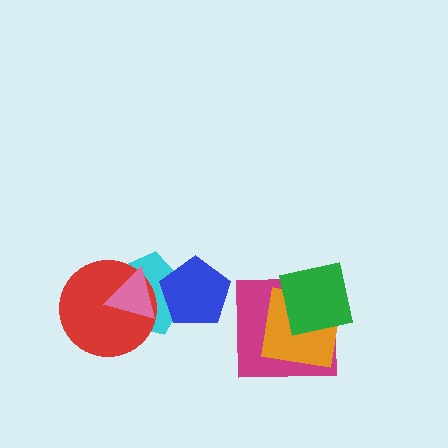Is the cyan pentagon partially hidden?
Yes, it is partially covered by another shape.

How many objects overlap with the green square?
2 objects overlap with the green square.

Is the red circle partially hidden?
Yes, it is partially covered by another shape.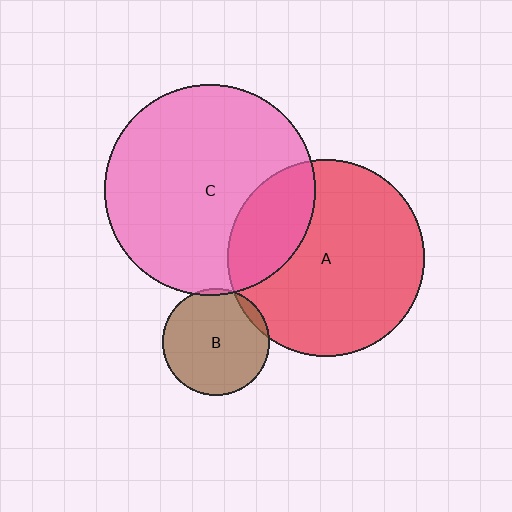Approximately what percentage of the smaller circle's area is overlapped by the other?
Approximately 25%.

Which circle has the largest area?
Circle C (pink).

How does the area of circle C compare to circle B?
Approximately 3.9 times.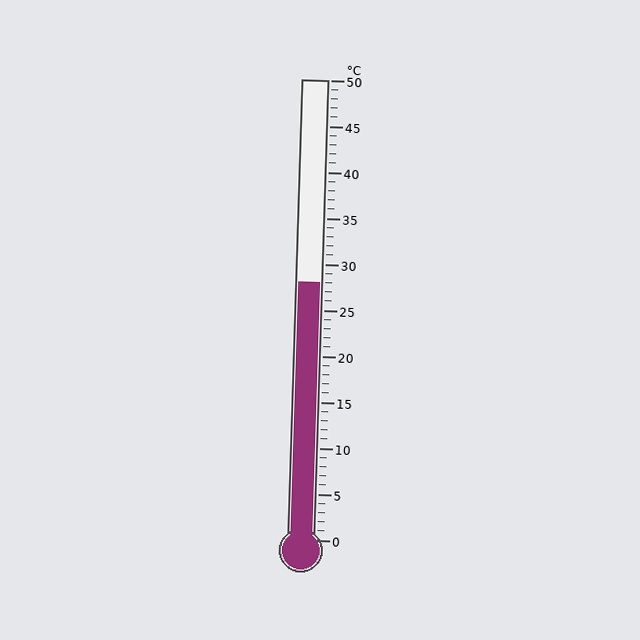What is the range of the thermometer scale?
The thermometer scale ranges from 0°C to 50°C.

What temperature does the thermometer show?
The thermometer shows approximately 28°C.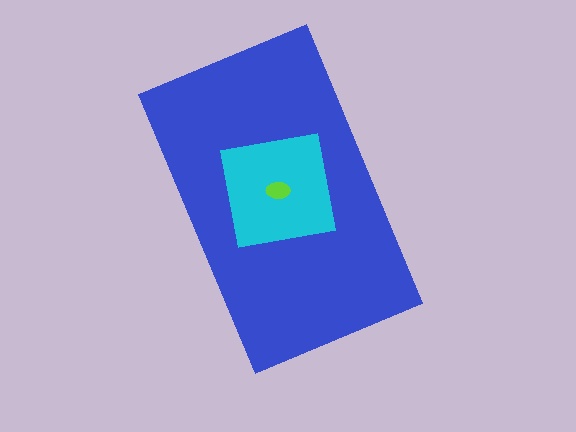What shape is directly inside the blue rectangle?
The cyan square.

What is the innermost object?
The lime ellipse.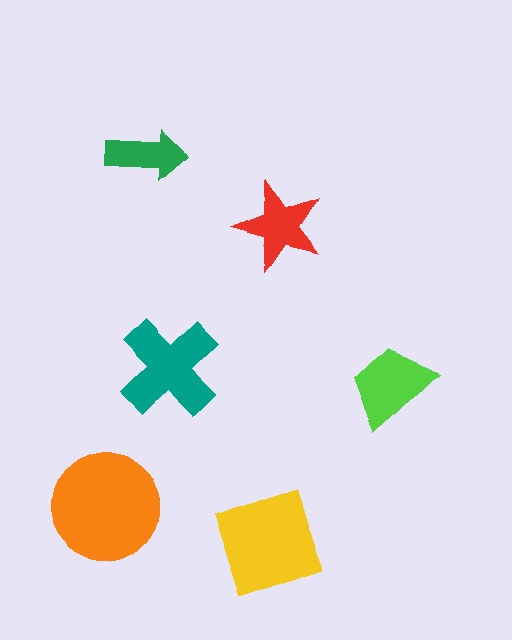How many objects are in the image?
There are 6 objects in the image.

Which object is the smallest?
The green arrow.